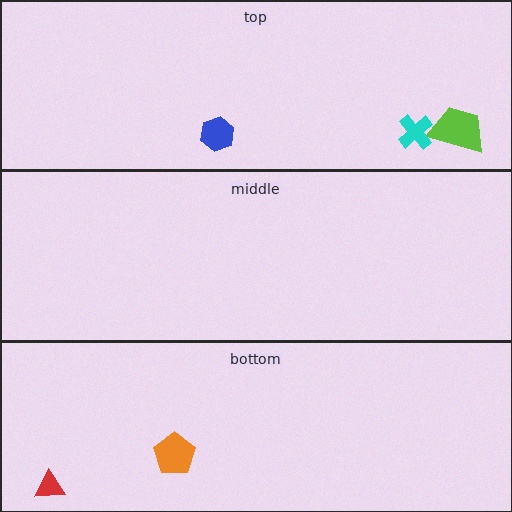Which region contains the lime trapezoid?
The top region.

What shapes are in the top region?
The lime trapezoid, the blue hexagon, the cyan cross.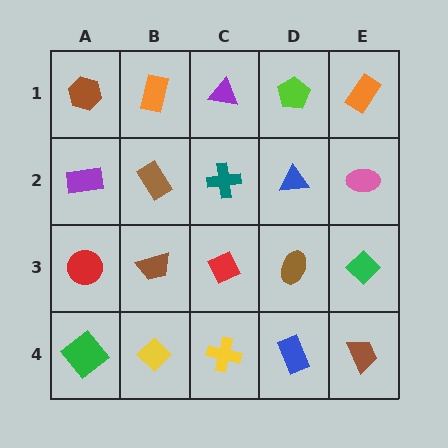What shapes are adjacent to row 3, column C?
A teal cross (row 2, column C), a yellow cross (row 4, column C), a brown trapezoid (row 3, column B), a brown ellipse (row 3, column D).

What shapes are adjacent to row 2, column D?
A lime pentagon (row 1, column D), a brown ellipse (row 3, column D), a teal cross (row 2, column C), a pink ellipse (row 2, column E).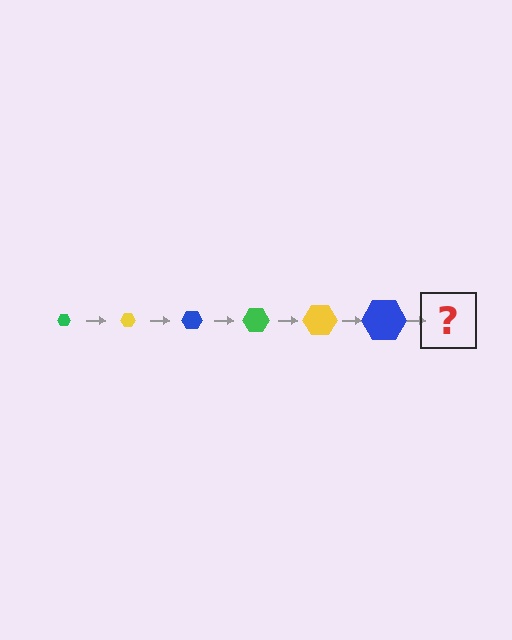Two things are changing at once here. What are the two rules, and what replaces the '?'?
The two rules are that the hexagon grows larger each step and the color cycles through green, yellow, and blue. The '?' should be a green hexagon, larger than the previous one.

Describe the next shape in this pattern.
It should be a green hexagon, larger than the previous one.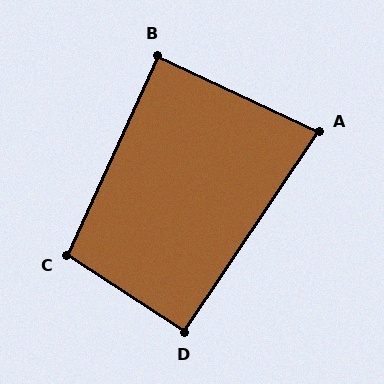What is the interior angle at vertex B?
Approximately 89 degrees (approximately right).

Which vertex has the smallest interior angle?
A, at approximately 81 degrees.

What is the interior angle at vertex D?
Approximately 91 degrees (approximately right).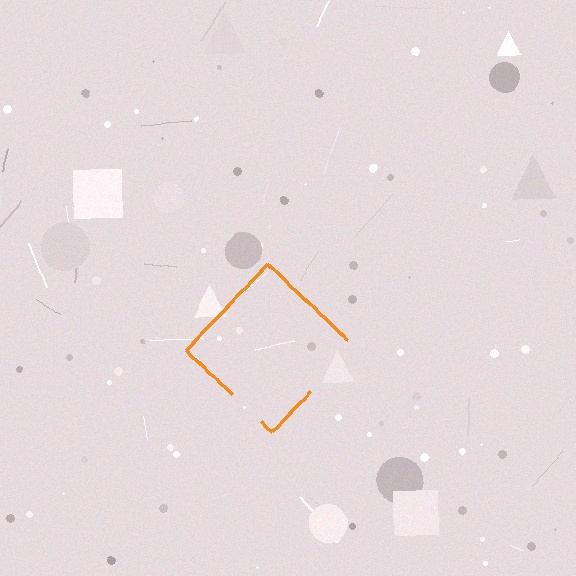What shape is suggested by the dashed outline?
The dashed outline suggests a diamond.